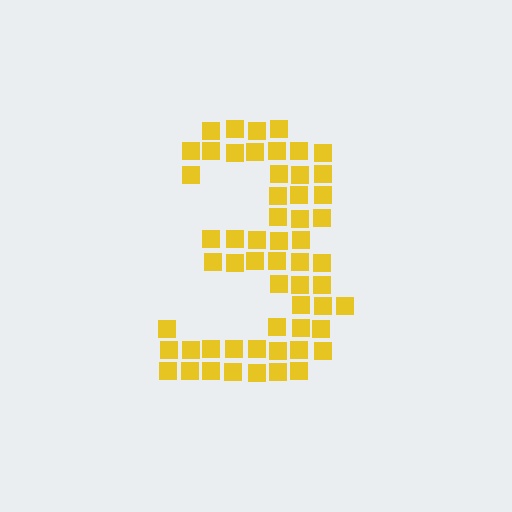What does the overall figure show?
The overall figure shows the digit 3.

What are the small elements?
The small elements are squares.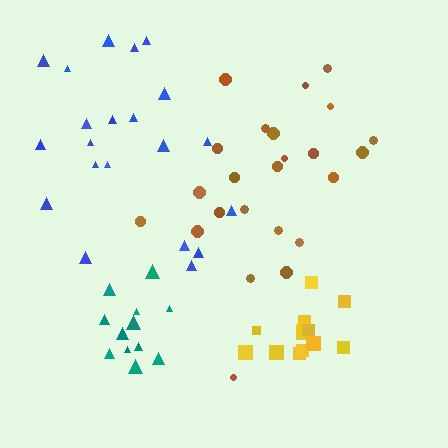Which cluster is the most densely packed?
Yellow.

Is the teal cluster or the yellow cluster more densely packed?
Yellow.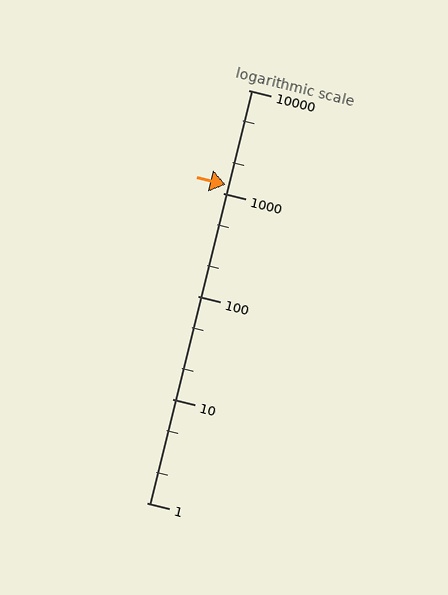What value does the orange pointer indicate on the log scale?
The pointer indicates approximately 1200.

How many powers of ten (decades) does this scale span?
The scale spans 4 decades, from 1 to 10000.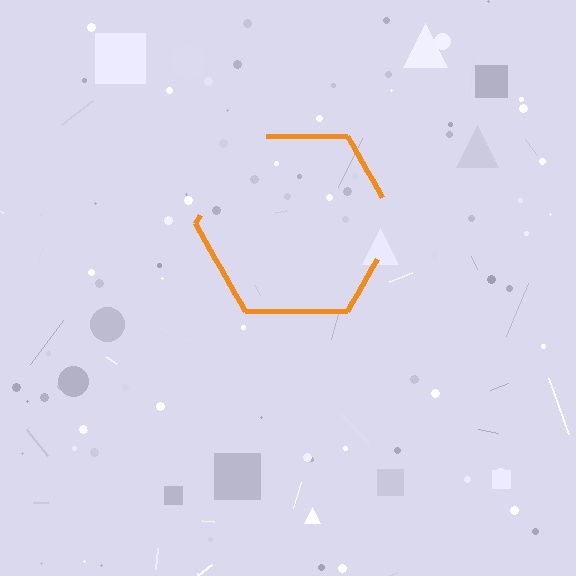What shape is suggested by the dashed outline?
The dashed outline suggests a hexagon.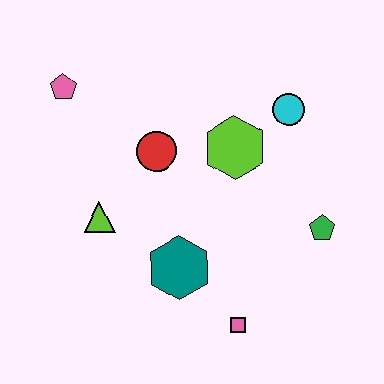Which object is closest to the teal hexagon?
The pink square is closest to the teal hexagon.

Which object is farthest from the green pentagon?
The pink pentagon is farthest from the green pentagon.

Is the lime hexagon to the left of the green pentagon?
Yes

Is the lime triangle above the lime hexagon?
No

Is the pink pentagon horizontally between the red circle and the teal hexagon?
No